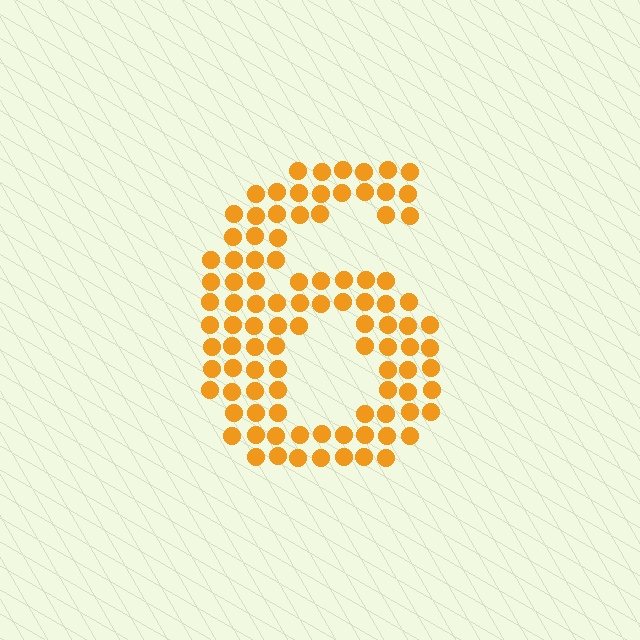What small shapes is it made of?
It is made of small circles.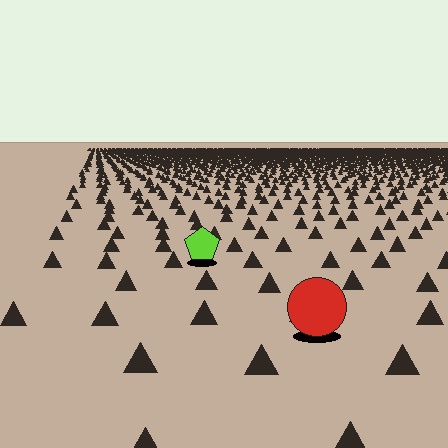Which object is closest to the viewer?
The red circle is closest. The texture marks near it are larger and more spread out.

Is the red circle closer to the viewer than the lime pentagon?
Yes. The red circle is closer — you can tell from the texture gradient: the ground texture is coarser near it.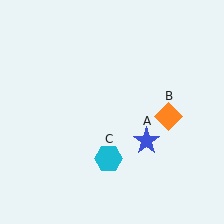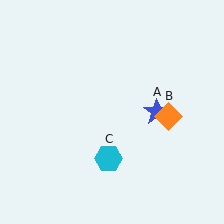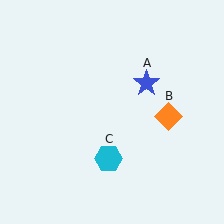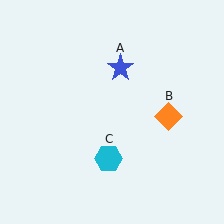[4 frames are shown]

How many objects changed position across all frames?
1 object changed position: blue star (object A).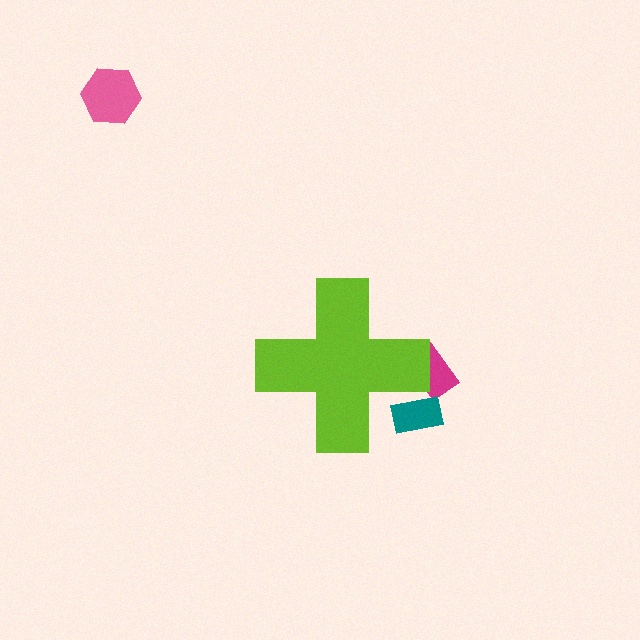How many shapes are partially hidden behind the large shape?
2 shapes are partially hidden.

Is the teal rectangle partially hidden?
Yes, the teal rectangle is partially hidden behind the lime cross.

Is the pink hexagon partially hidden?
No, the pink hexagon is fully visible.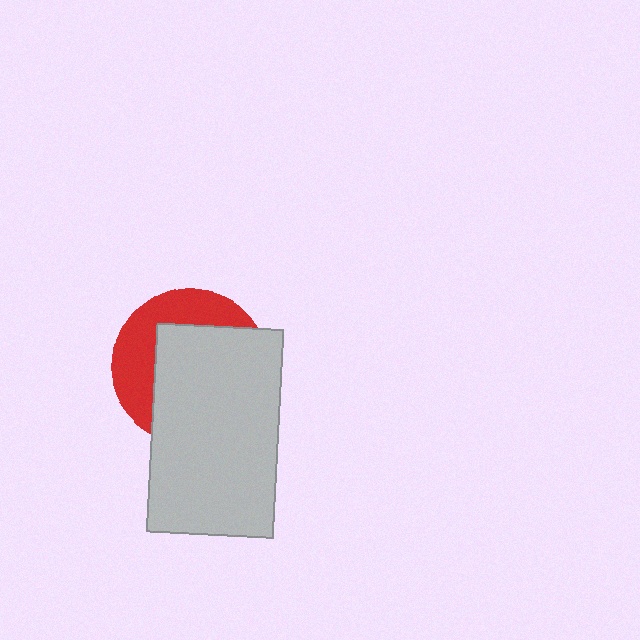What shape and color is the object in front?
The object in front is a light gray rectangle.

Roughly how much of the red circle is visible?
A small part of it is visible (roughly 37%).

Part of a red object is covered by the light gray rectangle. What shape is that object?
It is a circle.